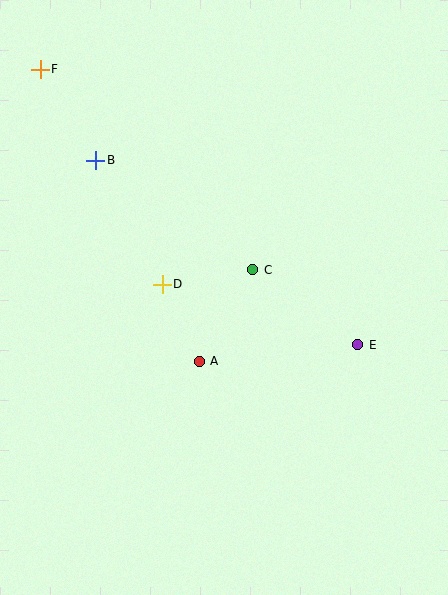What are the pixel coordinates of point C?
Point C is at (253, 270).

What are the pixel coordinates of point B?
Point B is at (96, 160).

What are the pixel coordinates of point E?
Point E is at (358, 345).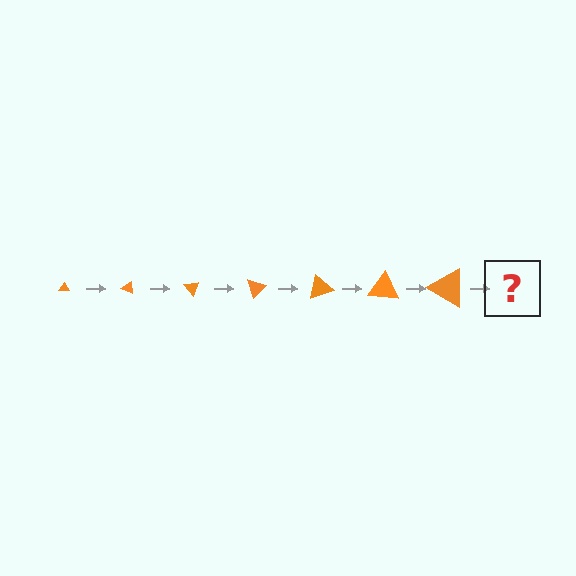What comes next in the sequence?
The next element should be a triangle, larger than the previous one and rotated 175 degrees from the start.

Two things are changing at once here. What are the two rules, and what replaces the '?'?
The two rules are that the triangle grows larger each step and it rotates 25 degrees each step. The '?' should be a triangle, larger than the previous one and rotated 175 degrees from the start.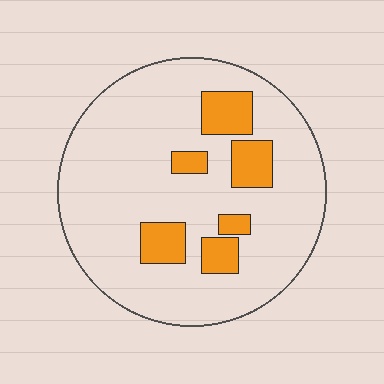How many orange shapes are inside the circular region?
6.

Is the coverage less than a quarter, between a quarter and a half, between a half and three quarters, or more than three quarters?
Less than a quarter.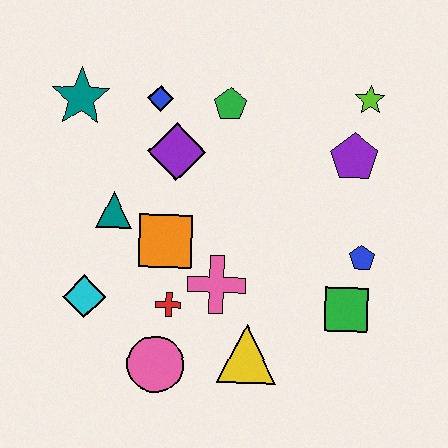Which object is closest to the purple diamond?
The blue diamond is closest to the purple diamond.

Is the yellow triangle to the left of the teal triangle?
No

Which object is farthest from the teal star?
The green square is farthest from the teal star.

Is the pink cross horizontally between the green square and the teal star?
Yes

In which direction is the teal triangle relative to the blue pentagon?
The teal triangle is to the left of the blue pentagon.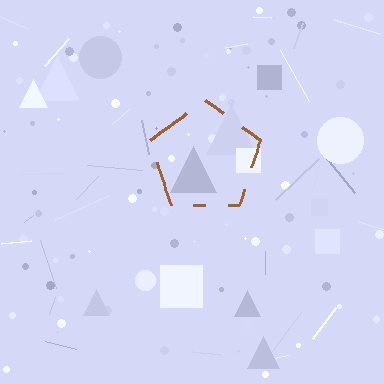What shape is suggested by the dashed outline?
The dashed outline suggests a pentagon.